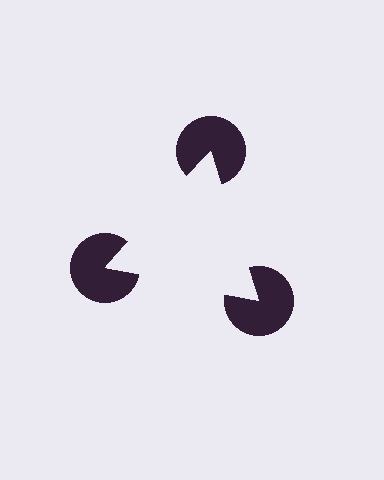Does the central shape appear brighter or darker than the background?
It typically appears slightly brighter than the background, even though no actual brightness change is drawn.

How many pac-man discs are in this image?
There are 3 — one at each vertex of the illusory triangle.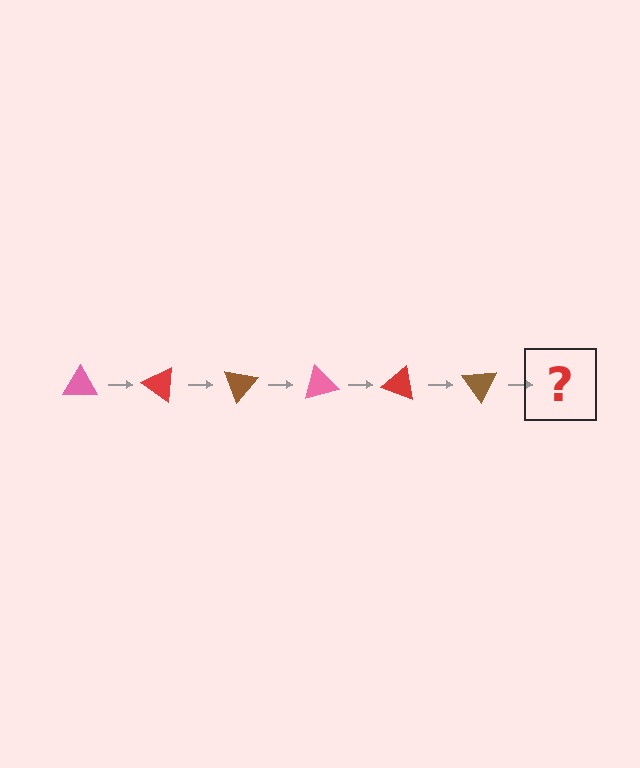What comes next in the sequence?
The next element should be a pink triangle, rotated 210 degrees from the start.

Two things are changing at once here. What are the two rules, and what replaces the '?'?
The two rules are that it rotates 35 degrees each step and the color cycles through pink, red, and brown. The '?' should be a pink triangle, rotated 210 degrees from the start.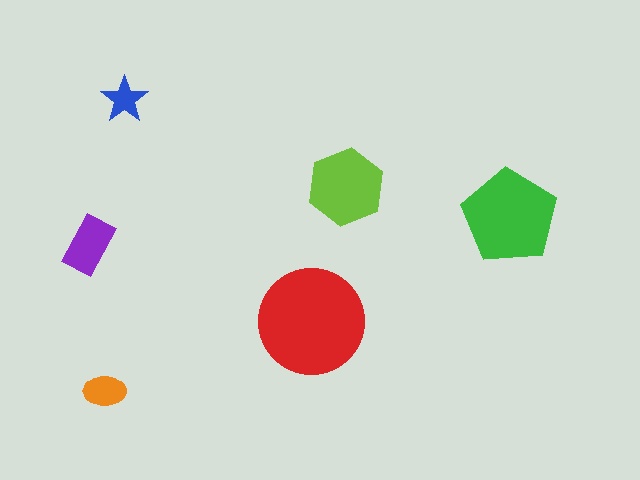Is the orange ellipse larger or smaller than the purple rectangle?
Smaller.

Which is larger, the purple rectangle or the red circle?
The red circle.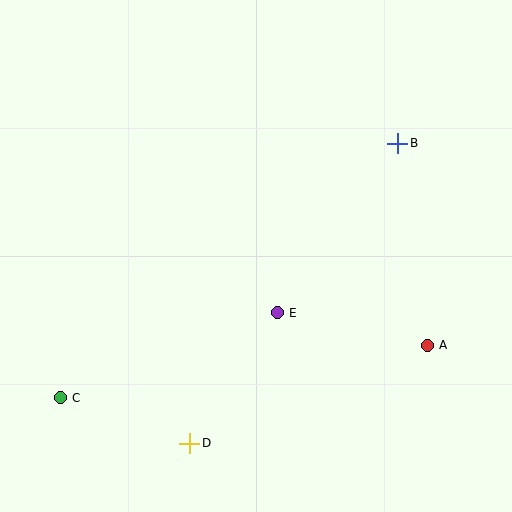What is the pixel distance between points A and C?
The distance between A and C is 370 pixels.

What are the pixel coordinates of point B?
Point B is at (398, 144).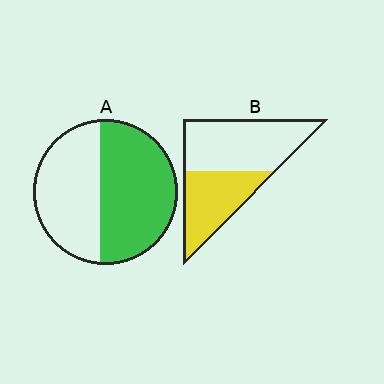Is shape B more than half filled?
No.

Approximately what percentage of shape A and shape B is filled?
A is approximately 55% and B is approximately 40%.